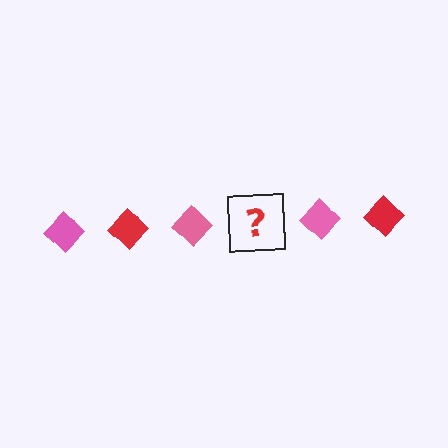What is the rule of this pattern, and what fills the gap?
The rule is that the pattern cycles through pink, red diamonds. The gap should be filled with a red diamond.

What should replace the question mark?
The question mark should be replaced with a red diamond.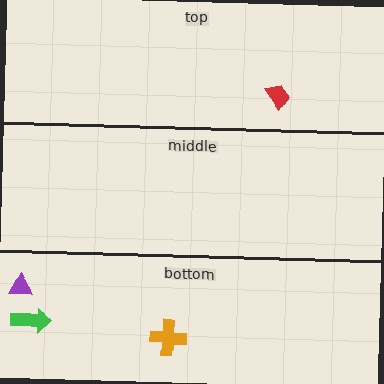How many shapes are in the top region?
1.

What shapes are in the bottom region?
The orange cross, the green arrow, the purple triangle.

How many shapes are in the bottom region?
3.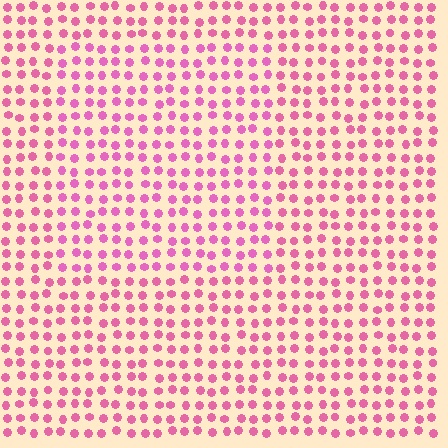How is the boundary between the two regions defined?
The boundary is defined purely by a slight shift in hue (about 13 degrees). Spacing, size, and orientation are identical on both sides.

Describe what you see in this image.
The image is filled with small pink elements in a uniform arrangement. A rectangle-shaped region is visible where the elements are tinted to a slightly different hue, forming a subtle color boundary.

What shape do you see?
I see a rectangle.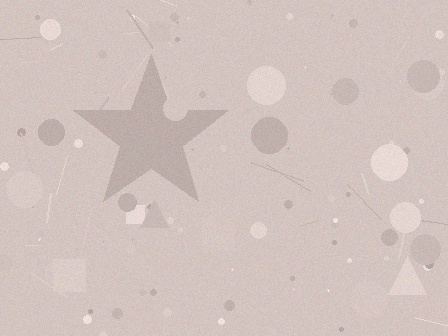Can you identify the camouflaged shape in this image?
The camouflaged shape is a star.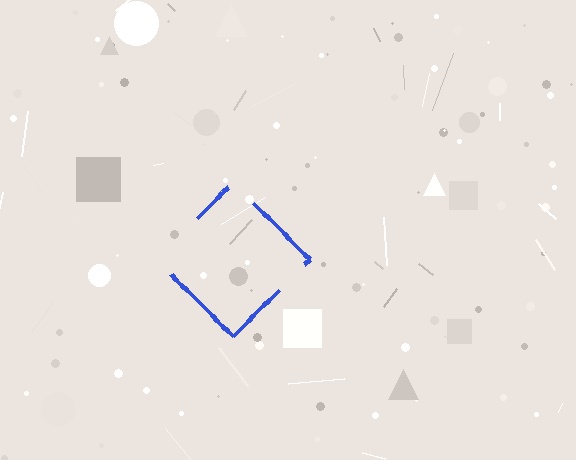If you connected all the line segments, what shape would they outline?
They would outline a diamond.